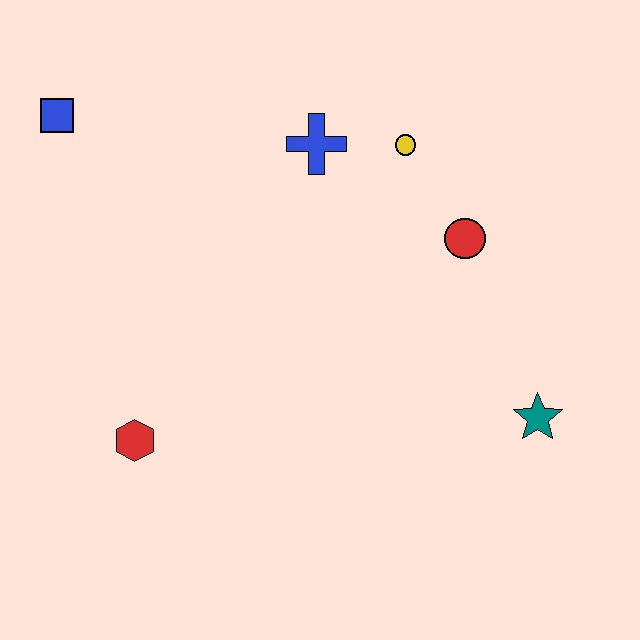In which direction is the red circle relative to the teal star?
The red circle is above the teal star.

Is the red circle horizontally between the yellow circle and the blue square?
No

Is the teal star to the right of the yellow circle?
Yes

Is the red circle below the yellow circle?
Yes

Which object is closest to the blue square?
The blue cross is closest to the blue square.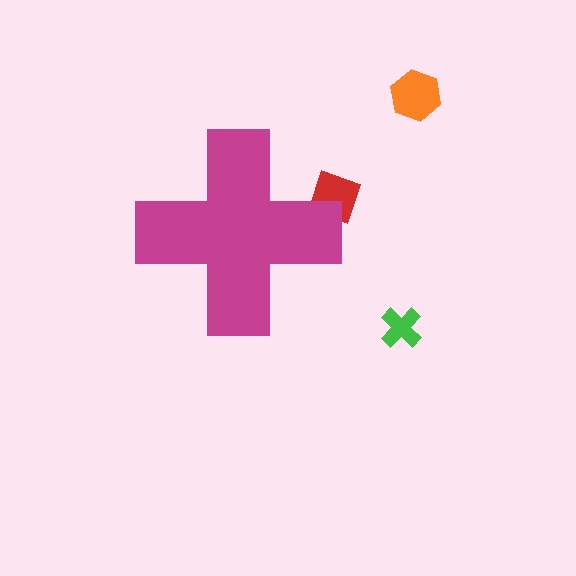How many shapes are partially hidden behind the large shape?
1 shape is partially hidden.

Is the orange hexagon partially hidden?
No, the orange hexagon is fully visible.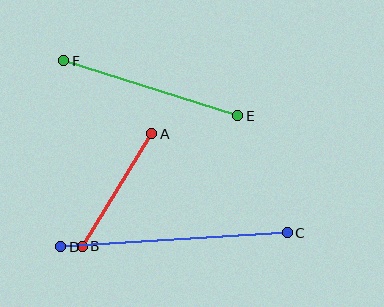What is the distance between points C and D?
The distance is approximately 227 pixels.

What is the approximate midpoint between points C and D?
The midpoint is at approximately (174, 240) pixels.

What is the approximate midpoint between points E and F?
The midpoint is at approximately (151, 88) pixels.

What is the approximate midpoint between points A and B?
The midpoint is at approximately (117, 190) pixels.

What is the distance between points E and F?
The distance is approximately 183 pixels.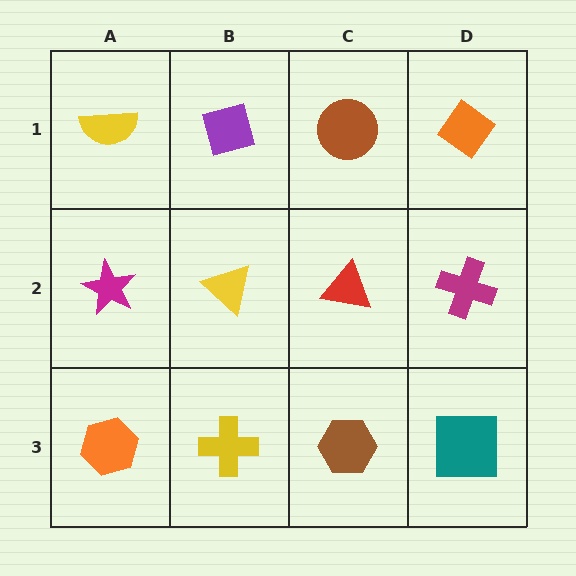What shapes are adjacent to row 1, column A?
A magenta star (row 2, column A), a purple square (row 1, column B).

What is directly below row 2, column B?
A yellow cross.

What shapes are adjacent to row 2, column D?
An orange diamond (row 1, column D), a teal square (row 3, column D), a red triangle (row 2, column C).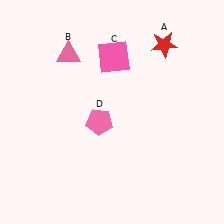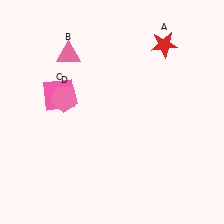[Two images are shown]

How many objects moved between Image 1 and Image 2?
2 objects moved between the two images.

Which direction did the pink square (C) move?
The pink square (C) moved left.